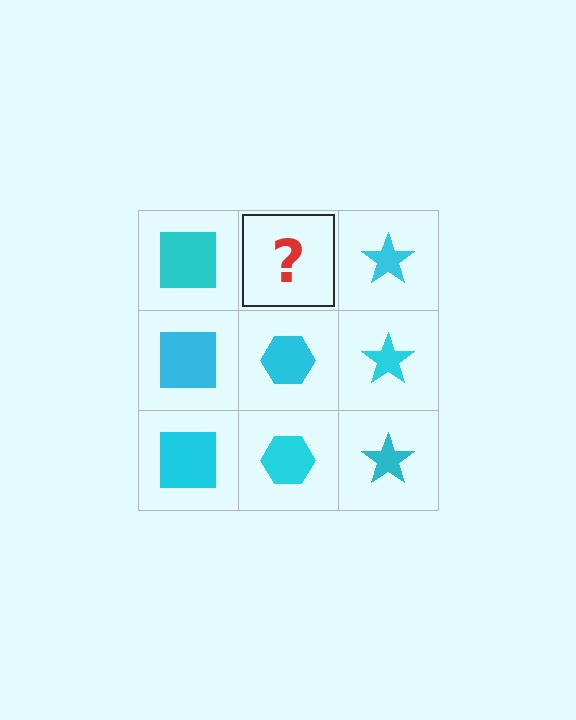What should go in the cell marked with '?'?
The missing cell should contain a cyan hexagon.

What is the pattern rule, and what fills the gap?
The rule is that each column has a consistent shape. The gap should be filled with a cyan hexagon.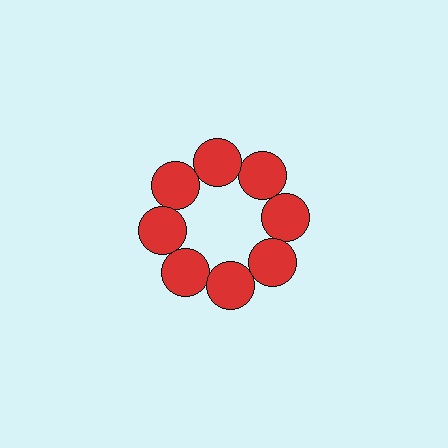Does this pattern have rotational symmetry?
Yes, this pattern has 8-fold rotational symmetry. It looks the same after rotating 45 degrees around the center.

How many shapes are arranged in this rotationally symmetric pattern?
There are 8 shapes, arranged in 8 groups of 1.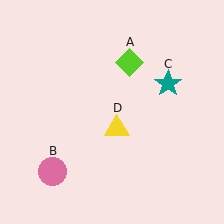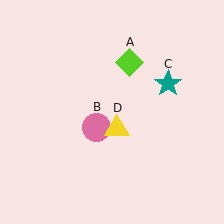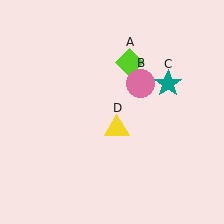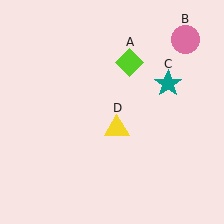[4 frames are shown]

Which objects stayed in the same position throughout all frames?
Lime diamond (object A) and teal star (object C) and yellow triangle (object D) remained stationary.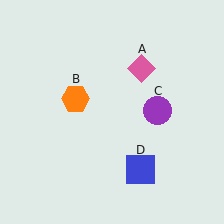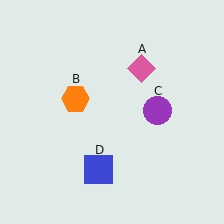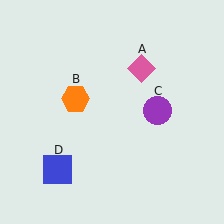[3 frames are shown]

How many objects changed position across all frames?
1 object changed position: blue square (object D).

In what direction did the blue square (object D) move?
The blue square (object D) moved left.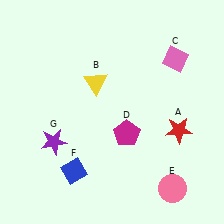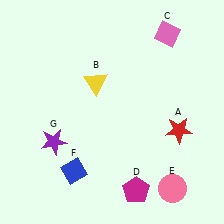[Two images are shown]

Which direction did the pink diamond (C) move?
The pink diamond (C) moved up.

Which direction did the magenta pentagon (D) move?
The magenta pentagon (D) moved down.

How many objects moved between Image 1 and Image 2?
2 objects moved between the two images.